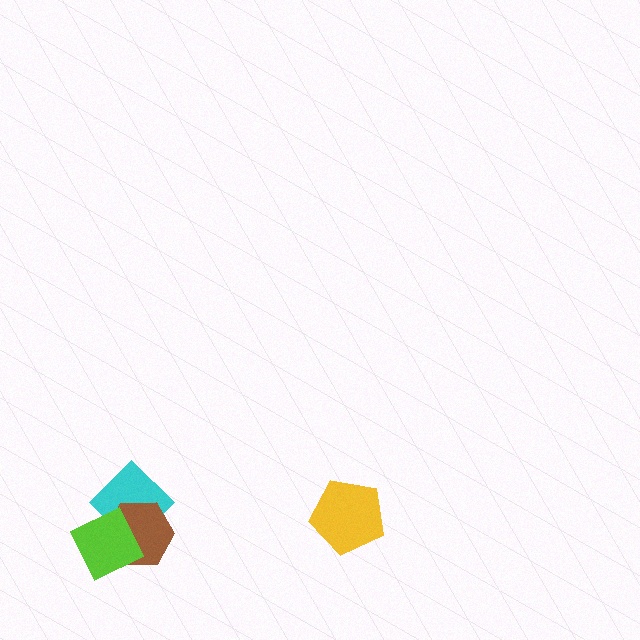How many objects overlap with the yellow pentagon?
0 objects overlap with the yellow pentagon.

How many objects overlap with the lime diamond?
2 objects overlap with the lime diamond.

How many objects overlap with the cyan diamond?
2 objects overlap with the cyan diamond.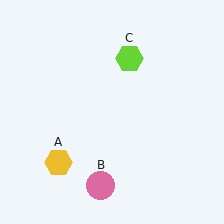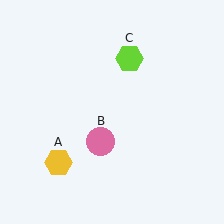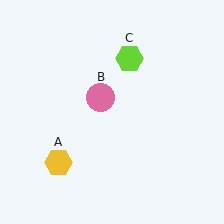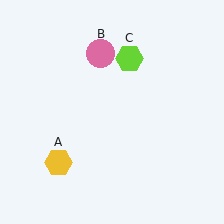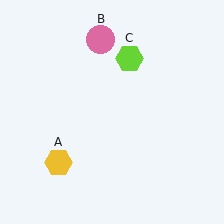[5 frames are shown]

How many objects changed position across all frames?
1 object changed position: pink circle (object B).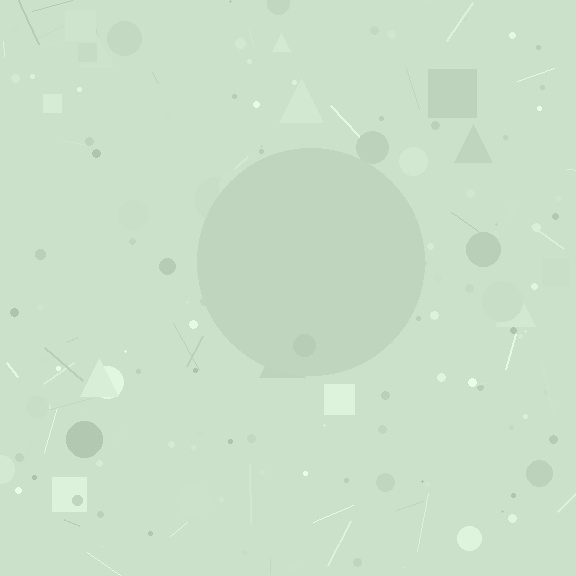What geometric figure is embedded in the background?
A circle is embedded in the background.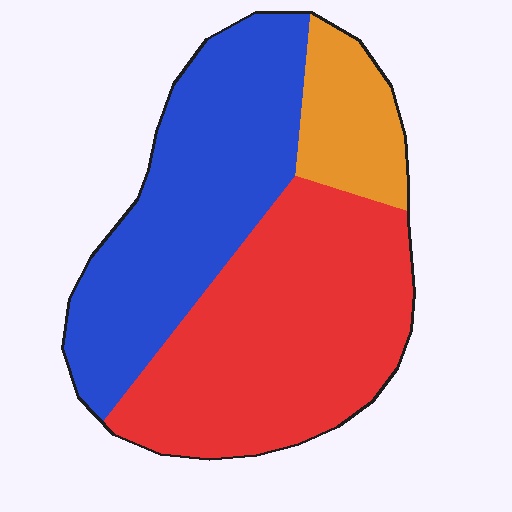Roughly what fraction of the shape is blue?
Blue covers about 40% of the shape.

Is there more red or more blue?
Red.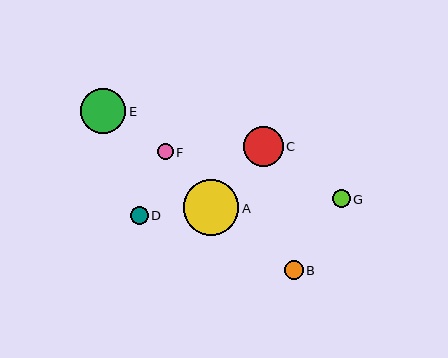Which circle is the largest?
Circle A is the largest with a size of approximately 55 pixels.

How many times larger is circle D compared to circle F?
Circle D is approximately 1.1 times the size of circle F.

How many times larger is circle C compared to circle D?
Circle C is approximately 2.2 times the size of circle D.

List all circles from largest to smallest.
From largest to smallest: A, E, C, B, D, G, F.